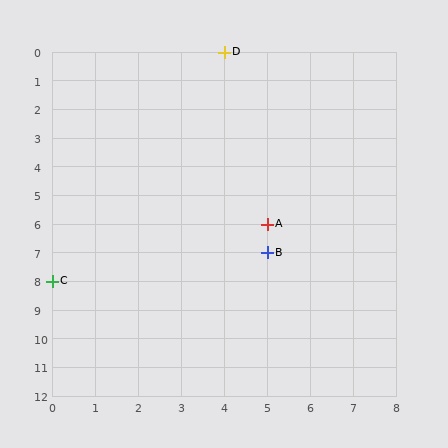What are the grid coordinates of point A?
Point A is at grid coordinates (5, 6).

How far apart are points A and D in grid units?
Points A and D are 1 column and 6 rows apart (about 6.1 grid units diagonally).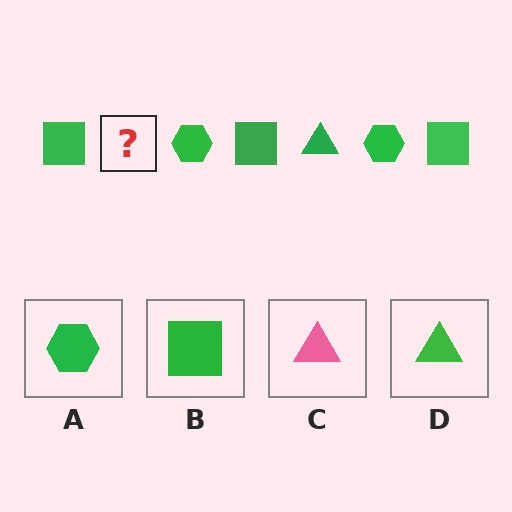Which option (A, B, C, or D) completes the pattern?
D.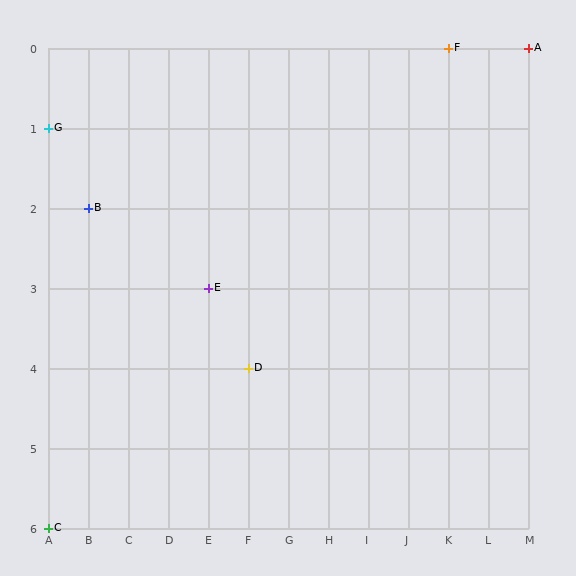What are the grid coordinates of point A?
Point A is at grid coordinates (M, 0).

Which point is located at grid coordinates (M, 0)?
Point A is at (M, 0).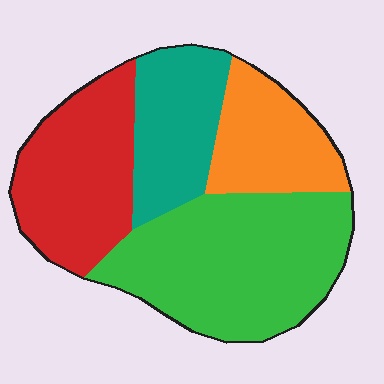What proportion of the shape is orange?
Orange covers about 15% of the shape.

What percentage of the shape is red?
Red takes up about one quarter (1/4) of the shape.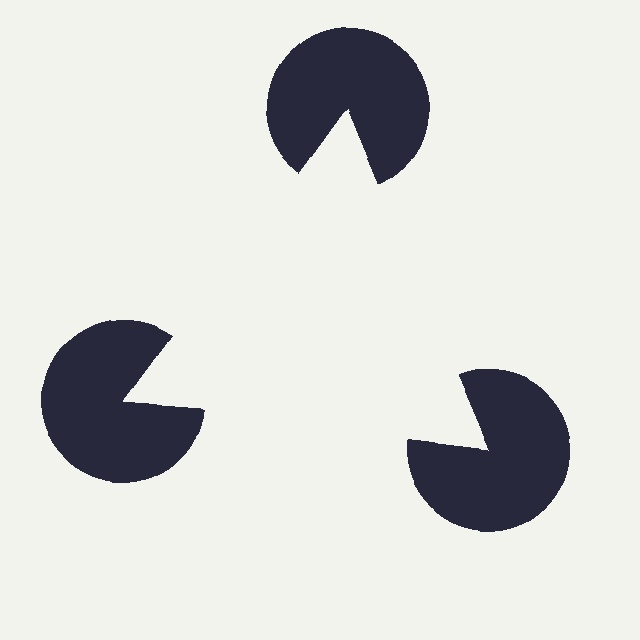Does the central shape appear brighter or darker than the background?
It typically appears slightly brighter than the background, even though no actual brightness change is drawn.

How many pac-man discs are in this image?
There are 3 — one at each vertex of the illusory triangle.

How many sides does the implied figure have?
3 sides.